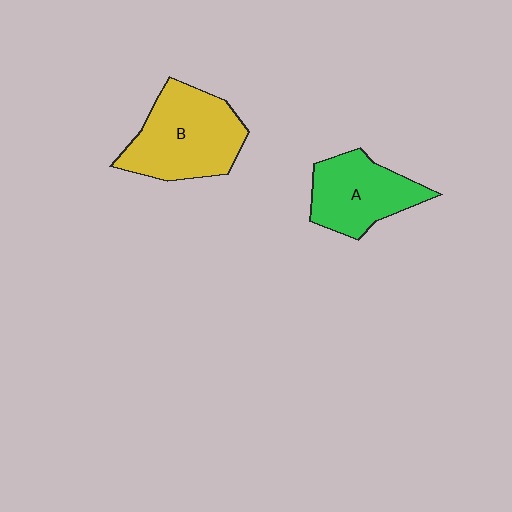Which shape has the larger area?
Shape B (yellow).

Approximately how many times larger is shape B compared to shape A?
Approximately 1.3 times.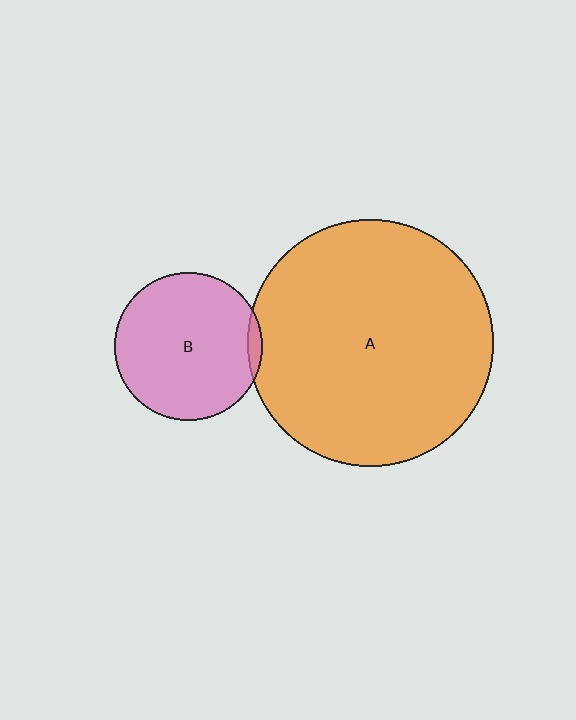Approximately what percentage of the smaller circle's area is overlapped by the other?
Approximately 5%.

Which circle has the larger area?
Circle A (orange).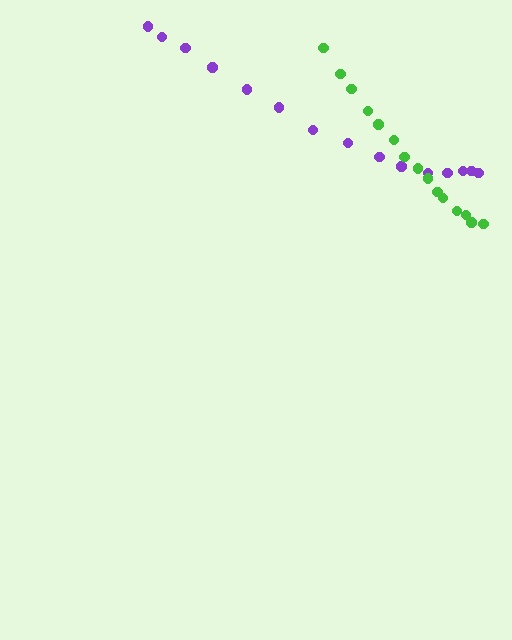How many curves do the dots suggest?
There are 2 distinct paths.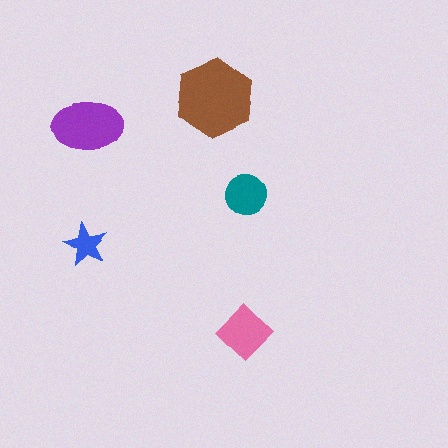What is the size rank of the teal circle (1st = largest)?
4th.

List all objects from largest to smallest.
The brown hexagon, the purple ellipse, the pink diamond, the teal circle, the blue star.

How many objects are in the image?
There are 5 objects in the image.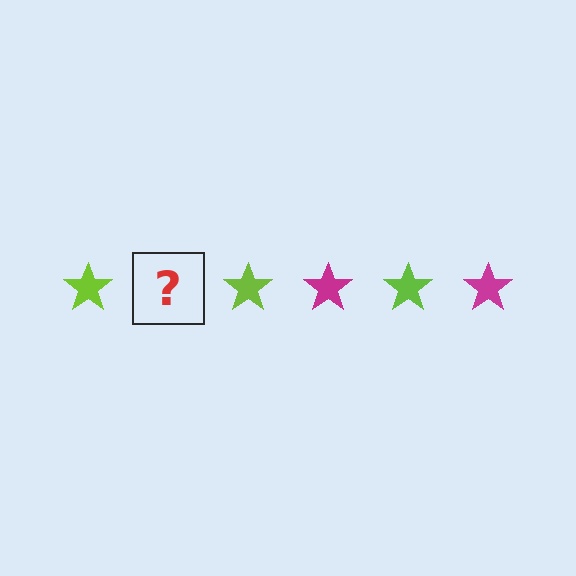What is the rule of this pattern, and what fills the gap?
The rule is that the pattern cycles through lime, magenta stars. The gap should be filled with a magenta star.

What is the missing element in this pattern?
The missing element is a magenta star.